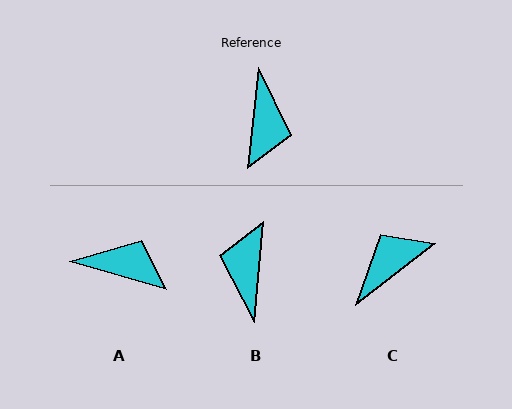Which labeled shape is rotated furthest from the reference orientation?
B, about 179 degrees away.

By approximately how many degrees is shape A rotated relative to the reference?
Approximately 80 degrees counter-clockwise.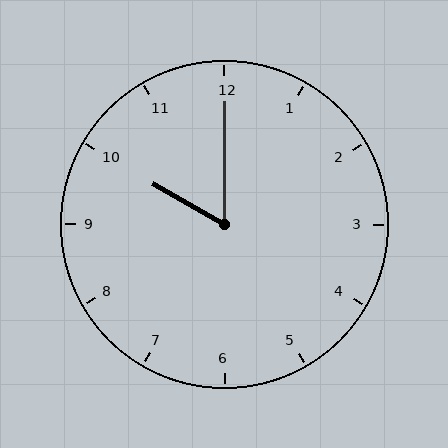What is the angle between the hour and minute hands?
Approximately 60 degrees.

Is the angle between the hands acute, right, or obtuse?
It is acute.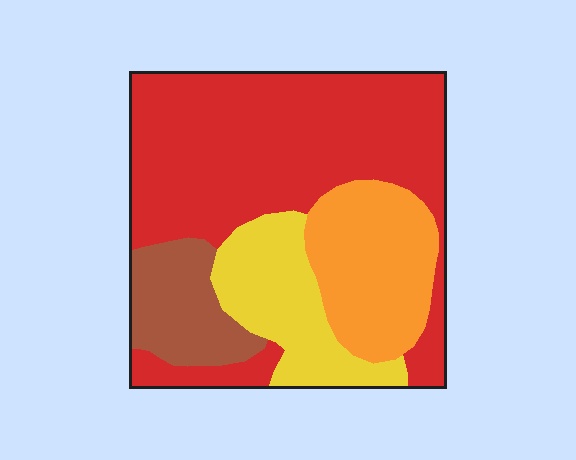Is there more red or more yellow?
Red.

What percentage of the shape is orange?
Orange covers roughly 20% of the shape.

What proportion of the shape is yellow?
Yellow takes up less than a sixth of the shape.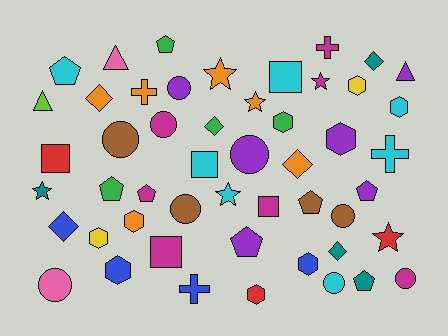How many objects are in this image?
There are 50 objects.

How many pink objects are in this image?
There are 2 pink objects.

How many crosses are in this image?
There are 4 crosses.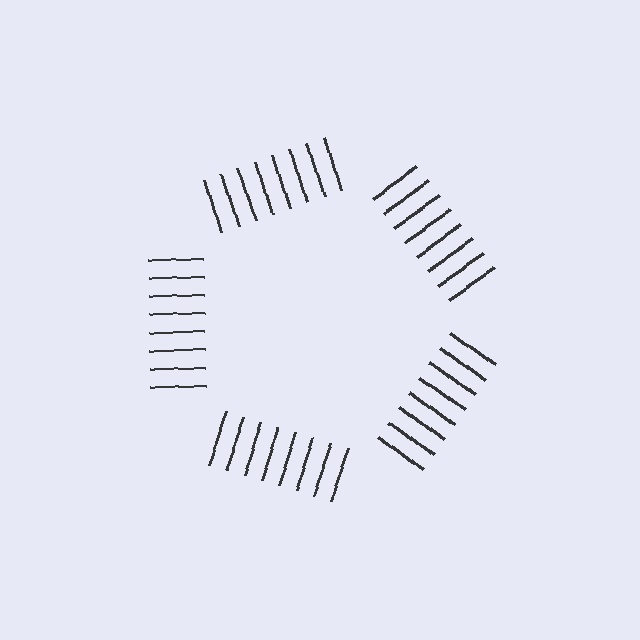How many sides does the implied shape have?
5 sides — the line-ends trace a pentagon.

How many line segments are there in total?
40 — 8 along each of the 5 edges.